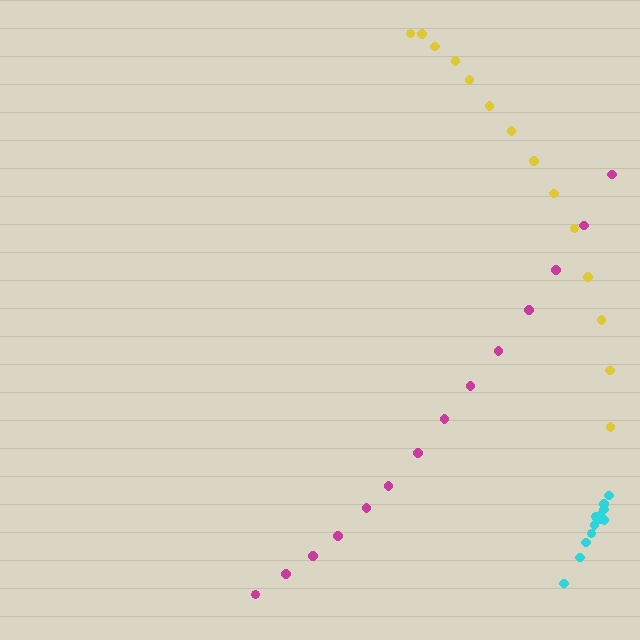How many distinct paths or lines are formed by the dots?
There are 3 distinct paths.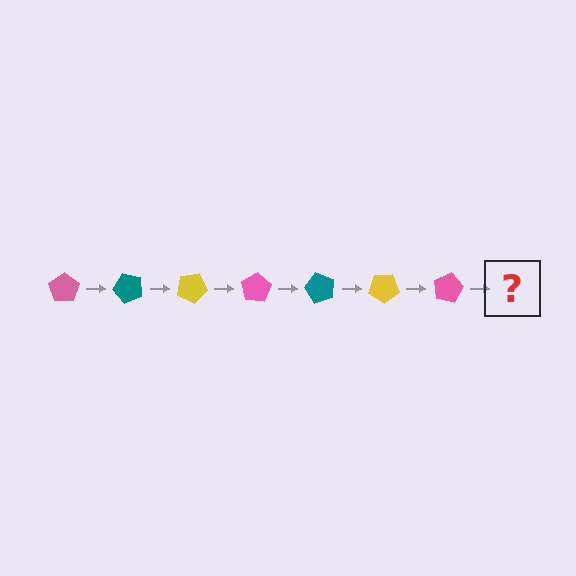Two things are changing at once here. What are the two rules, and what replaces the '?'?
The two rules are that it rotates 50 degrees each step and the color cycles through pink, teal, and yellow. The '?' should be a teal pentagon, rotated 350 degrees from the start.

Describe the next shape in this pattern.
It should be a teal pentagon, rotated 350 degrees from the start.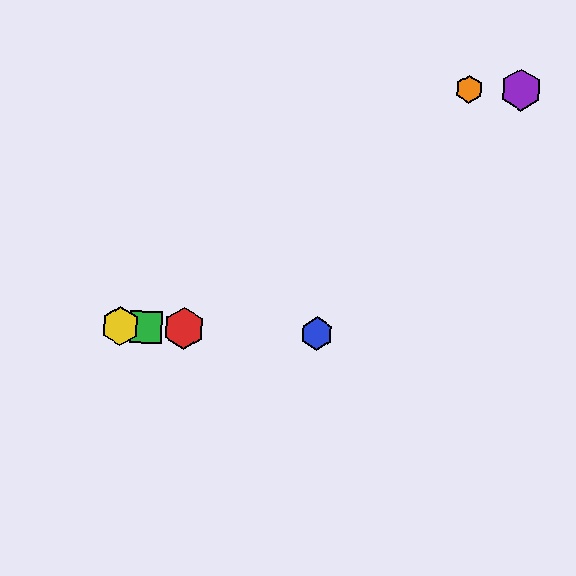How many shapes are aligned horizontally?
4 shapes (the red hexagon, the blue hexagon, the green square, the yellow hexagon) are aligned horizontally.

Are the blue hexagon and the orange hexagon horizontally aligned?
No, the blue hexagon is at y≈334 and the orange hexagon is at y≈89.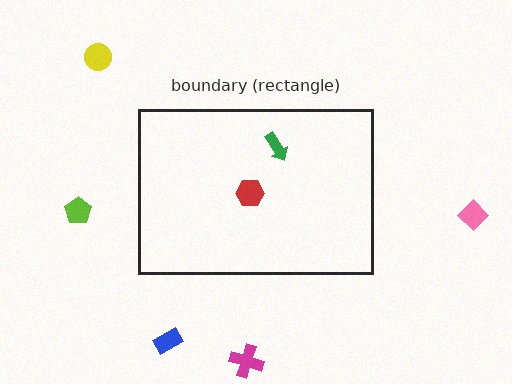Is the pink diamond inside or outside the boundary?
Outside.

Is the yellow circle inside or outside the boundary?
Outside.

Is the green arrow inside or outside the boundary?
Inside.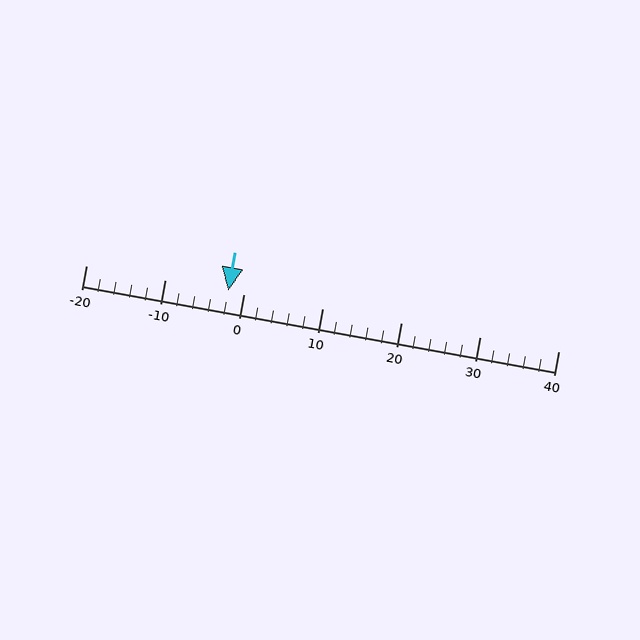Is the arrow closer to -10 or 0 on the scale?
The arrow is closer to 0.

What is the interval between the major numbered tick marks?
The major tick marks are spaced 10 units apart.